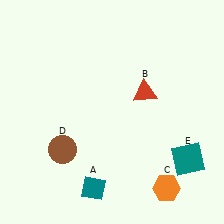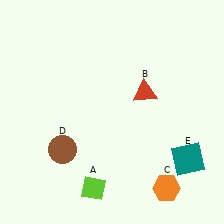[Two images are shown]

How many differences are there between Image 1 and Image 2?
There is 1 difference between the two images.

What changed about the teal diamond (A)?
In Image 1, A is teal. In Image 2, it changed to lime.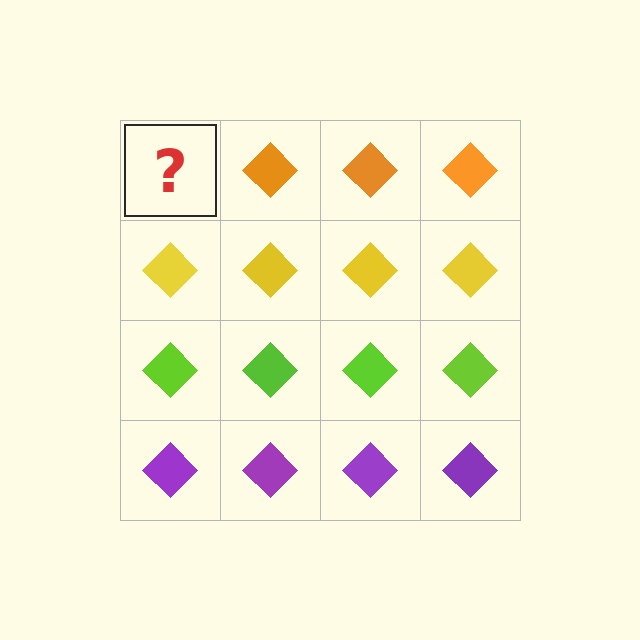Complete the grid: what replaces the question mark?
The question mark should be replaced with an orange diamond.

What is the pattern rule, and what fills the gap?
The rule is that each row has a consistent color. The gap should be filled with an orange diamond.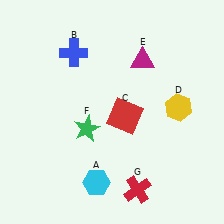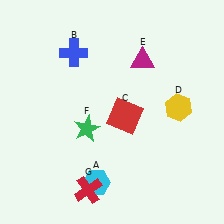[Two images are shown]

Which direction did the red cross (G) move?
The red cross (G) moved left.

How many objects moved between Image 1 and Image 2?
1 object moved between the two images.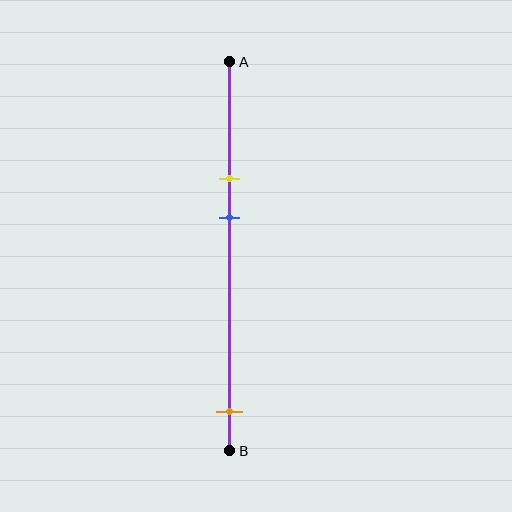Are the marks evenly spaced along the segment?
No, the marks are not evenly spaced.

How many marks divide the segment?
There are 3 marks dividing the segment.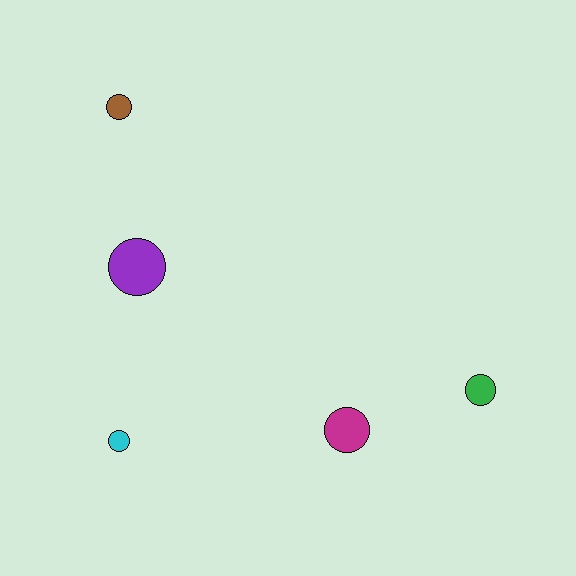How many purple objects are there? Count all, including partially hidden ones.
There is 1 purple object.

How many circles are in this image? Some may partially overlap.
There are 5 circles.